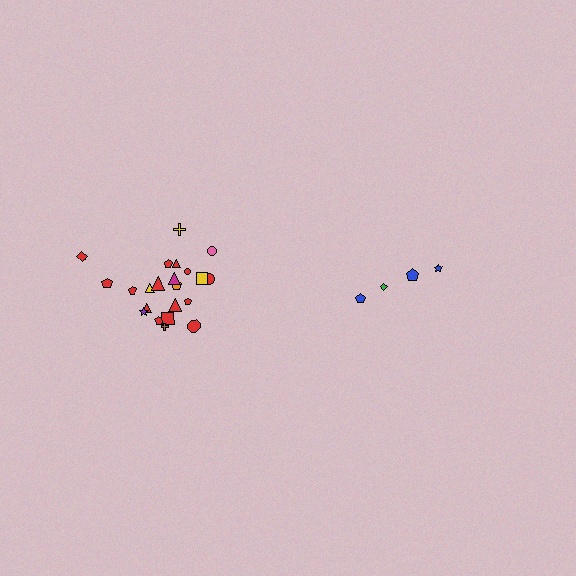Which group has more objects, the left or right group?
The left group.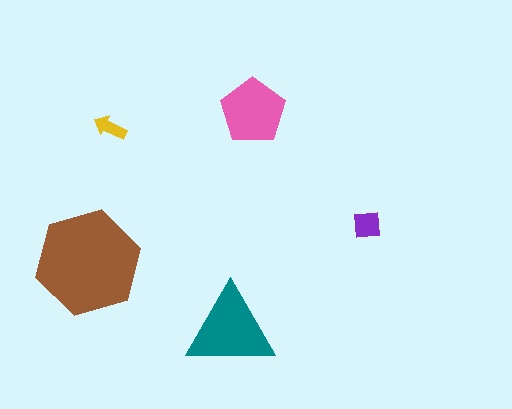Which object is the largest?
The brown hexagon.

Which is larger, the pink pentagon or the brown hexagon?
The brown hexagon.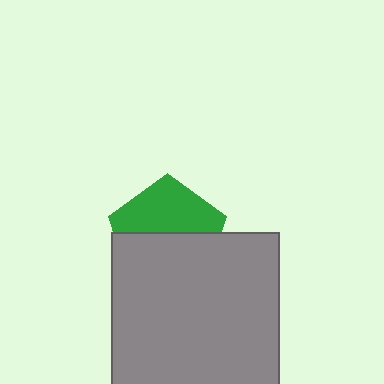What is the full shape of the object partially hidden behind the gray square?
The partially hidden object is a green pentagon.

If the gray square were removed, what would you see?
You would see the complete green pentagon.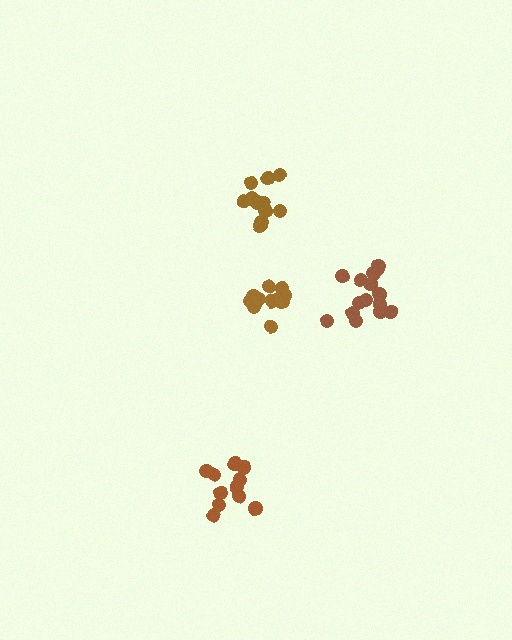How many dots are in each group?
Group 1: 12 dots, Group 2: 11 dots, Group 3: 11 dots, Group 4: 15 dots (49 total).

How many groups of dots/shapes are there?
There are 4 groups.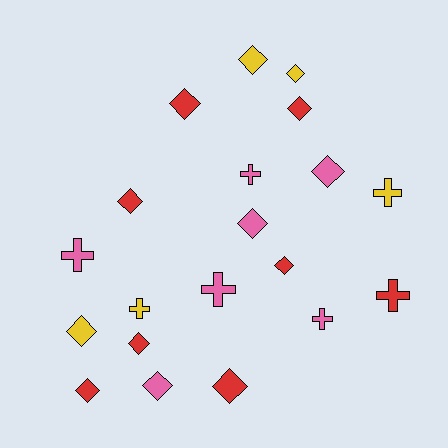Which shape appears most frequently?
Diamond, with 13 objects.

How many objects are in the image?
There are 20 objects.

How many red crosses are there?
There is 1 red cross.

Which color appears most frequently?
Red, with 8 objects.